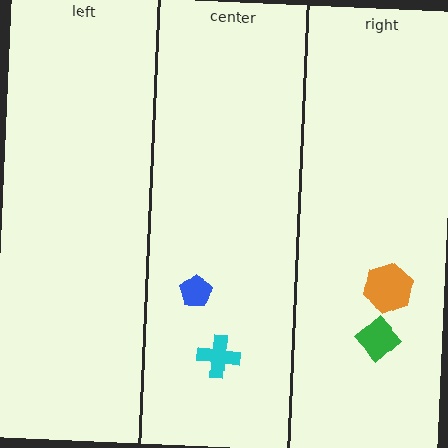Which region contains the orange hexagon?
The right region.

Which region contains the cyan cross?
The center region.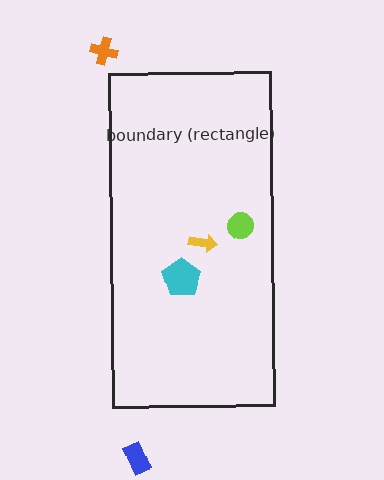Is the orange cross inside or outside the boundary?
Outside.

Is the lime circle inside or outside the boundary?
Inside.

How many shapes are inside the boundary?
3 inside, 2 outside.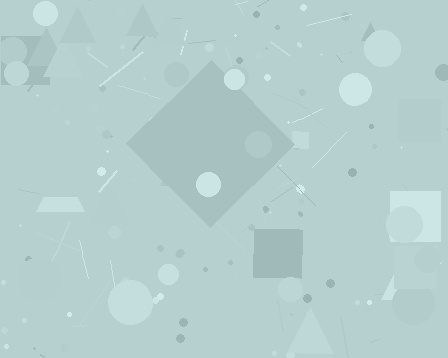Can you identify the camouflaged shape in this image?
The camouflaged shape is a diamond.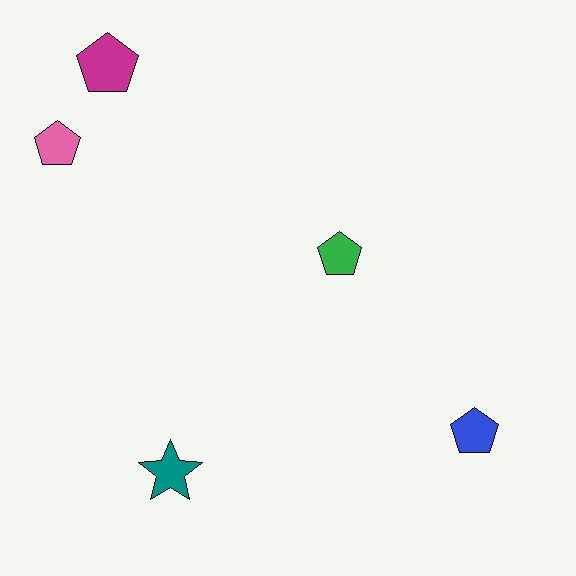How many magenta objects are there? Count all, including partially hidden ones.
There is 1 magenta object.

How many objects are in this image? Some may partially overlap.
There are 5 objects.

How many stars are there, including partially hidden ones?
There is 1 star.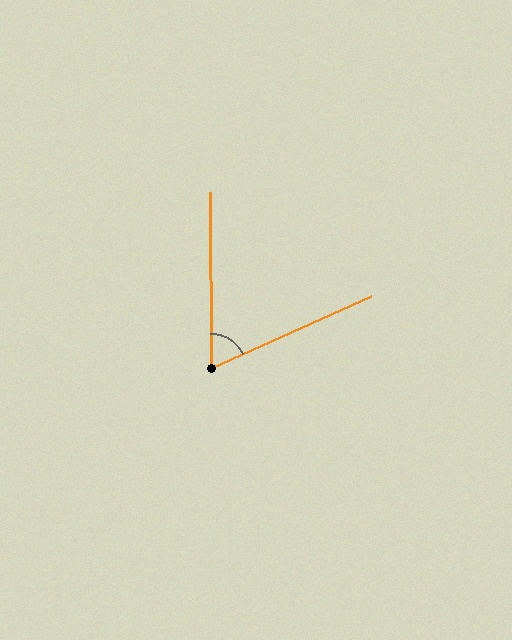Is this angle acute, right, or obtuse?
It is acute.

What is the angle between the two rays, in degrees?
Approximately 66 degrees.